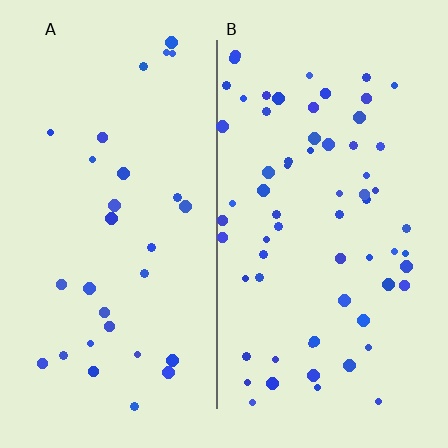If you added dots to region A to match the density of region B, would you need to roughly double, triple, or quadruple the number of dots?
Approximately double.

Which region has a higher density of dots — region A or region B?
B (the right).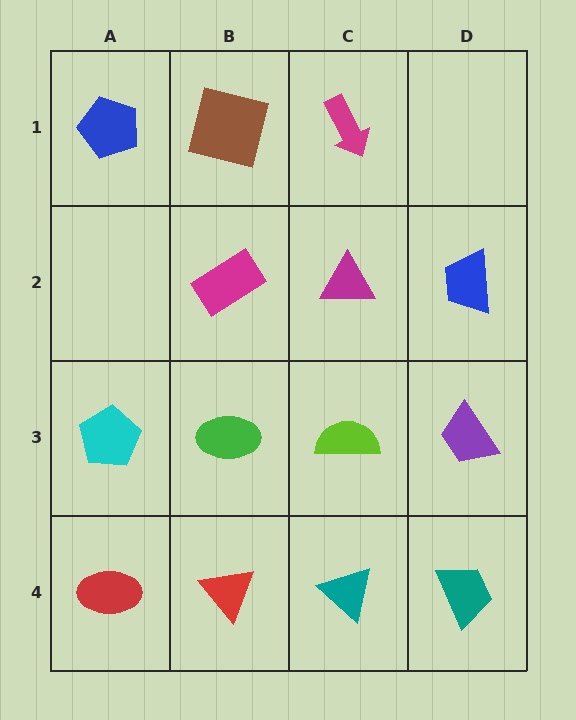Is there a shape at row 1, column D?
No, that cell is empty.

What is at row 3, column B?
A green ellipse.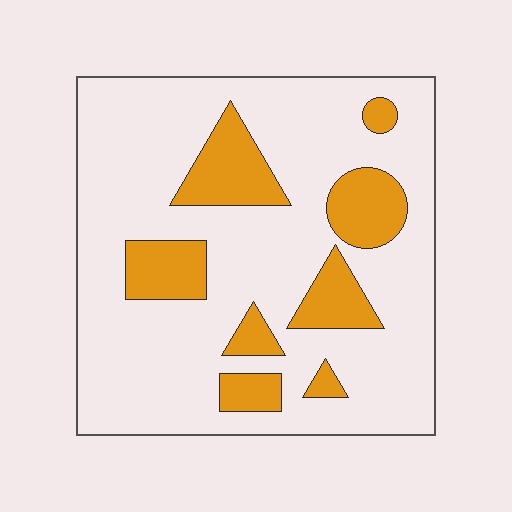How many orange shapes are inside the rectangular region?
8.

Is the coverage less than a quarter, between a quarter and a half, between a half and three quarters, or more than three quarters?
Less than a quarter.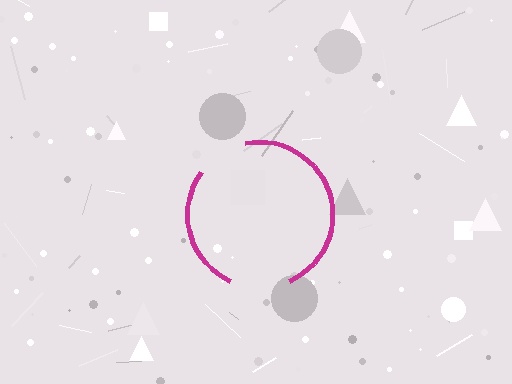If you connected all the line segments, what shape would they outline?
They would outline a circle.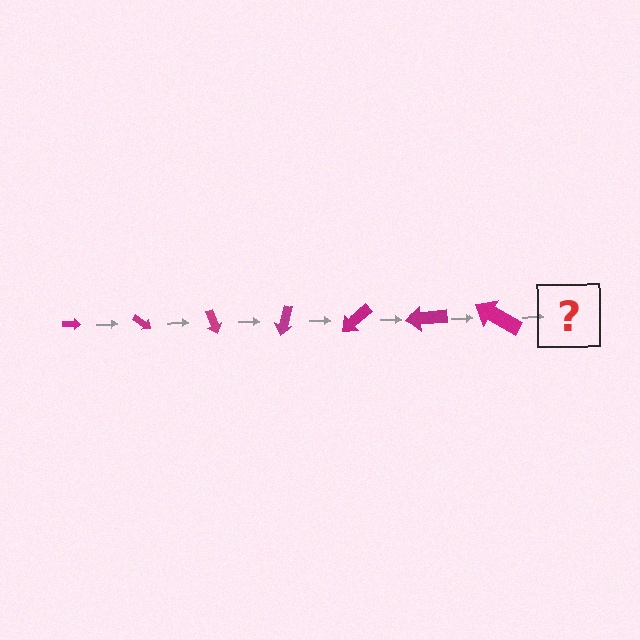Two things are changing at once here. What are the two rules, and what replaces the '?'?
The two rules are that the arrow grows larger each step and it rotates 35 degrees each step. The '?' should be an arrow, larger than the previous one and rotated 245 degrees from the start.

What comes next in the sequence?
The next element should be an arrow, larger than the previous one and rotated 245 degrees from the start.